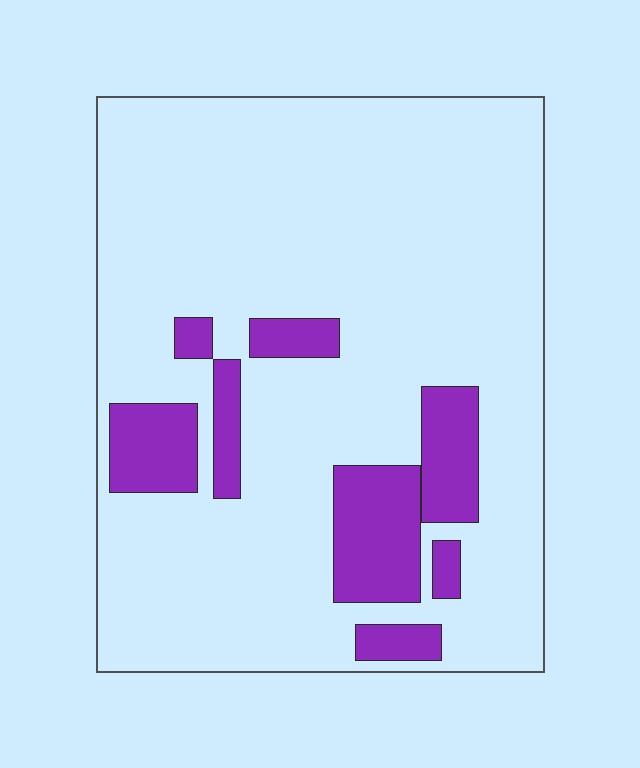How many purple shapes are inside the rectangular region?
8.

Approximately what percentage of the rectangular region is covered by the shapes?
Approximately 15%.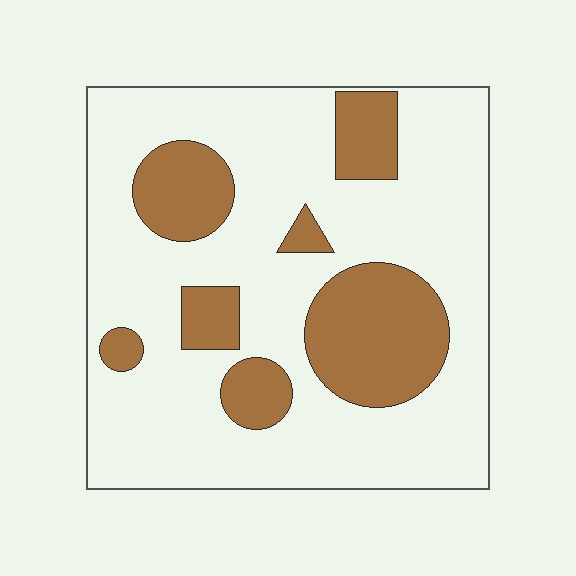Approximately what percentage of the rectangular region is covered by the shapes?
Approximately 25%.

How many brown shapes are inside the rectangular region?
7.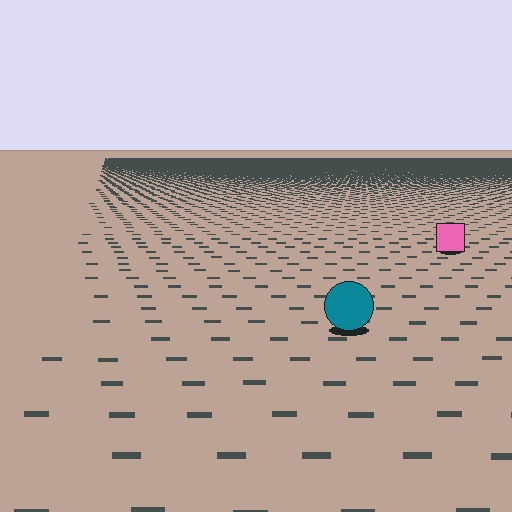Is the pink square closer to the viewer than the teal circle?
No. The teal circle is closer — you can tell from the texture gradient: the ground texture is coarser near it.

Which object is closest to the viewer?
The teal circle is closest. The texture marks near it are larger and more spread out.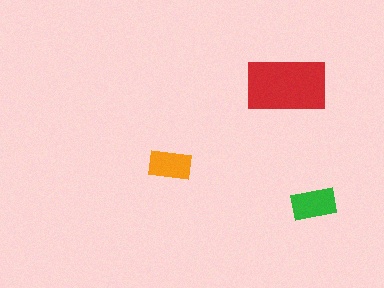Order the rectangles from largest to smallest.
the red one, the green one, the orange one.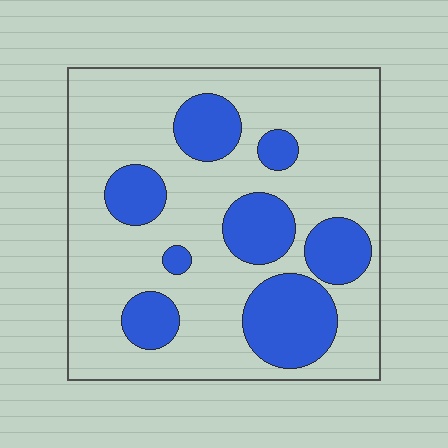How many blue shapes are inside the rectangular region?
8.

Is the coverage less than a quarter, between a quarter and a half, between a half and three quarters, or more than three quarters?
Between a quarter and a half.